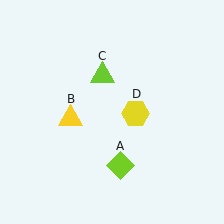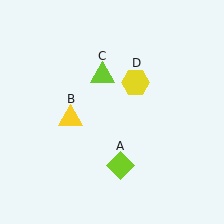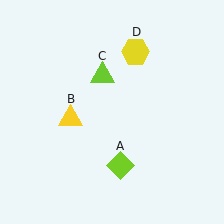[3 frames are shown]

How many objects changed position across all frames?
1 object changed position: yellow hexagon (object D).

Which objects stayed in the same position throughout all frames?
Lime diamond (object A) and yellow triangle (object B) and lime triangle (object C) remained stationary.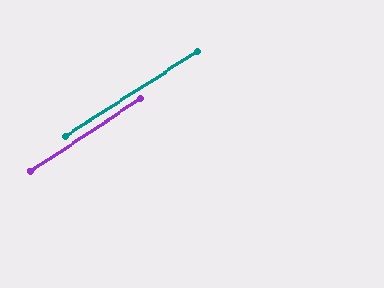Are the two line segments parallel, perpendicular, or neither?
Parallel — their directions differ by only 0.9°.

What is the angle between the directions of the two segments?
Approximately 1 degree.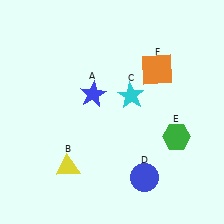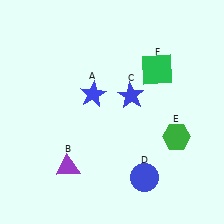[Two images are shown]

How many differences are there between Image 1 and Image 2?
There are 3 differences between the two images.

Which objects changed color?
B changed from yellow to purple. C changed from cyan to blue. F changed from orange to green.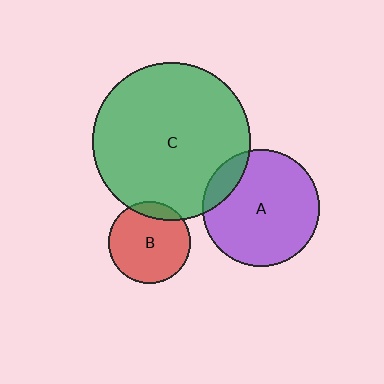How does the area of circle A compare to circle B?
Approximately 2.0 times.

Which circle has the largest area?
Circle C (green).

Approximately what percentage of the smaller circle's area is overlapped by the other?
Approximately 10%.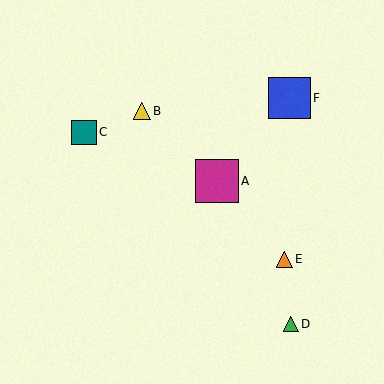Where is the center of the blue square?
The center of the blue square is at (290, 98).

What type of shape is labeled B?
Shape B is a yellow triangle.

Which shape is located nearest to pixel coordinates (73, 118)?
The teal square (labeled C) at (84, 133) is nearest to that location.